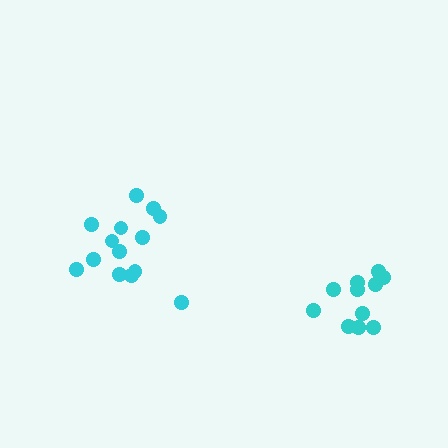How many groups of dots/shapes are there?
There are 2 groups.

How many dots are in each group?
Group 1: 14 dots, Group 2: 11 dots (25 total).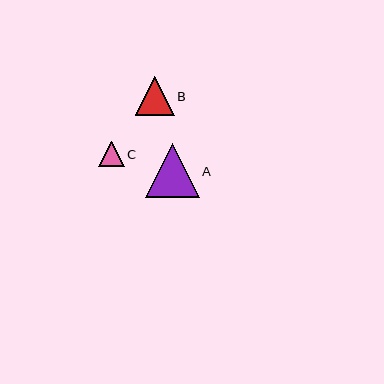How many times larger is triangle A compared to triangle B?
Triangle A is approximately 1.4 times the size of triangle B.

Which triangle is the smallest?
Triangle C is the smallest with a size of approximately 26 pixels.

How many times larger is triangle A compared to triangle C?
Triangle A is approximately 2.1 times the size of triangle C.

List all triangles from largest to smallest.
From largest to smallest: A, B, C.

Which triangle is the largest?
Triangle A is the largest with a size of approximately 54 pixels.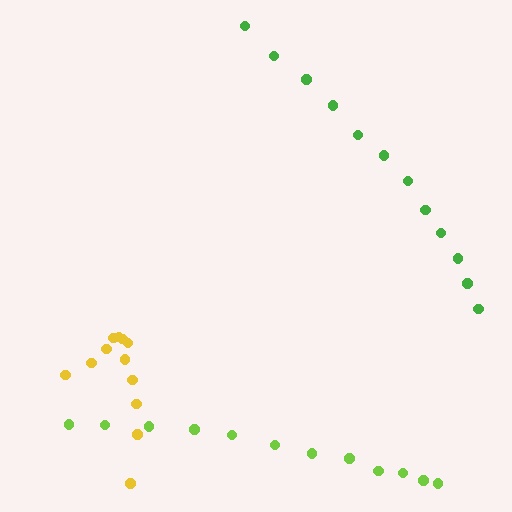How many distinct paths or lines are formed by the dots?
There are 3 distinct paths.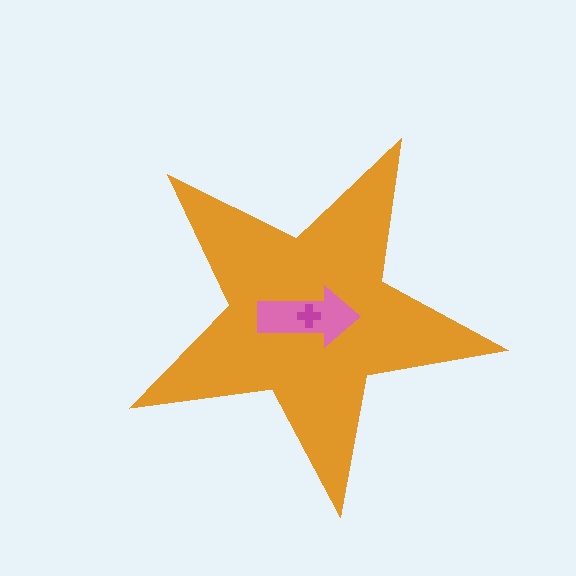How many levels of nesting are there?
3.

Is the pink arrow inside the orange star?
Yes.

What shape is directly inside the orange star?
The pink arrow.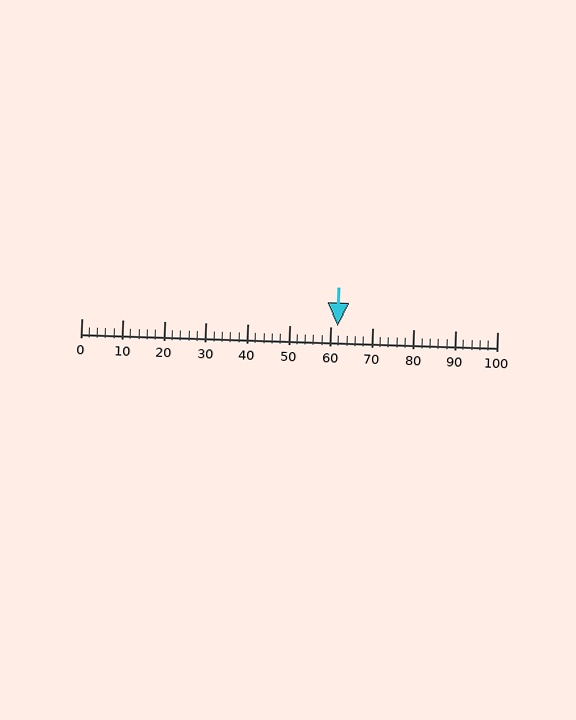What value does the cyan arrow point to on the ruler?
The cyan arrow points to approximately 62.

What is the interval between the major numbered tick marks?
The major tick marks are spaced 10 units apart.